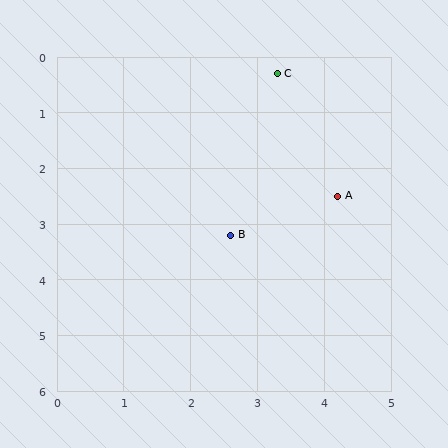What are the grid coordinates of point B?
Point B is at approximately (2.6, 3.2).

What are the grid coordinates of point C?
Point C is at approximately (3.3, 0.3).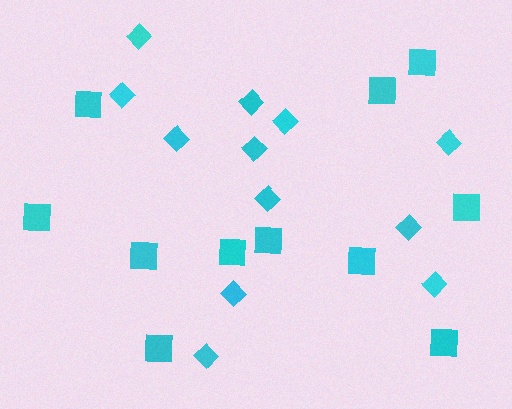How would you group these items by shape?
There are 2 groups: one group of diamonds (12) and one group of squares (11).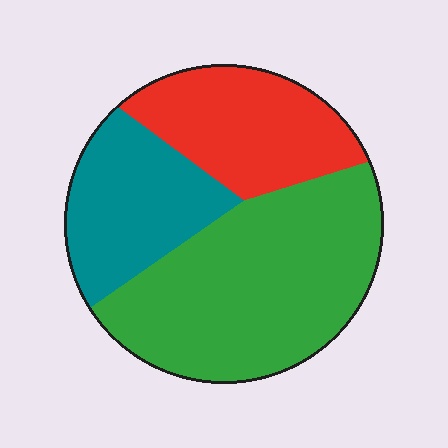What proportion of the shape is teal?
Teal takes up about one quarter (1/4) of the shape.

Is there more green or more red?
Green.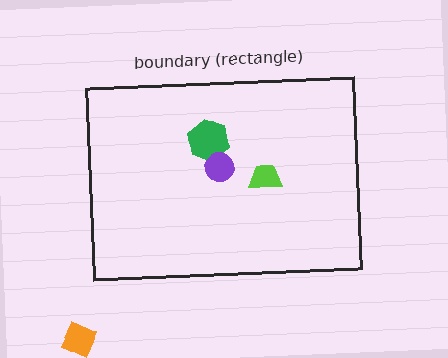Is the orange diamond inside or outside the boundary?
Outside.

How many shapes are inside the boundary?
3 inside, 1 outside.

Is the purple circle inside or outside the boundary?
Inside.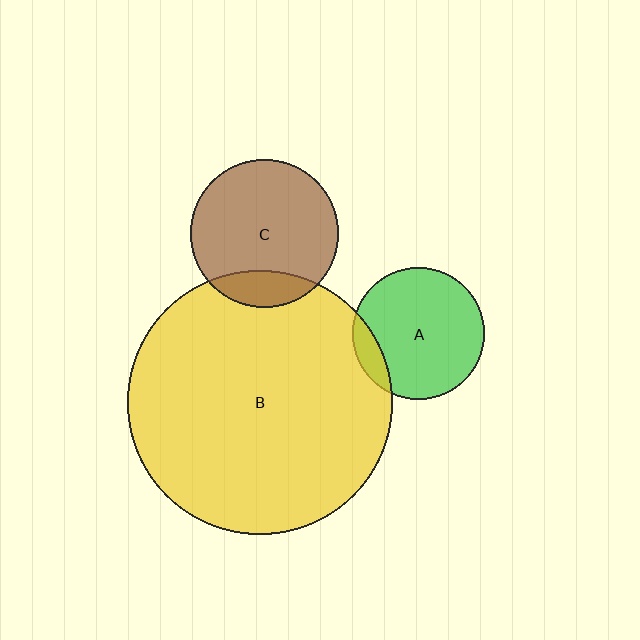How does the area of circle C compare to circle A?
Approximately 1.3 times.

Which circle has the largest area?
Circle B (yellow).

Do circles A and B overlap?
Yes.